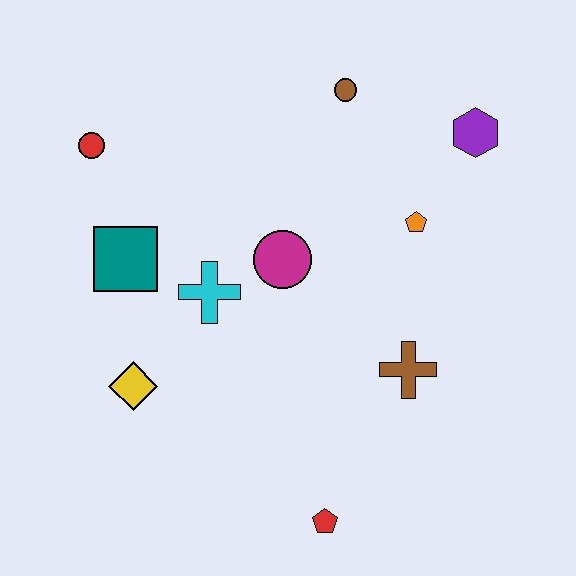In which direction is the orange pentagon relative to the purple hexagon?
The orange pentagon is below the purple hexagon.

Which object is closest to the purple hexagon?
The orange pentagon is closest to the purple hexagon.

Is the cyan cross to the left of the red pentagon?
Yes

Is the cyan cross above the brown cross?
Yes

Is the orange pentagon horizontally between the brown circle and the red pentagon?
No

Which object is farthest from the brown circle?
The red pentagon is farthest from the brown circle.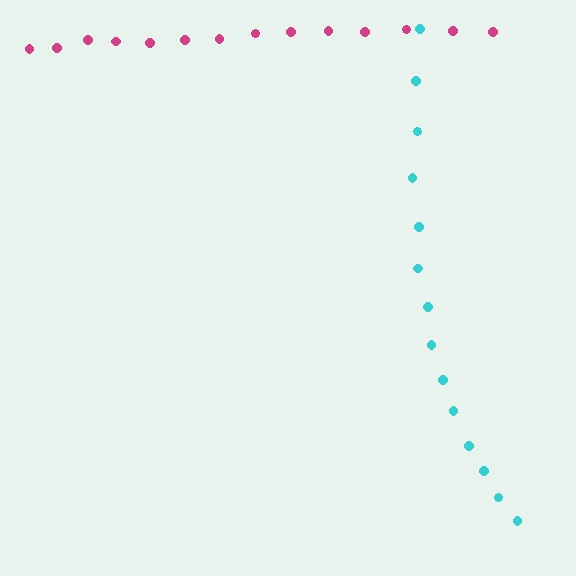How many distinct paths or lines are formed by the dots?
There are 2 distinct paths.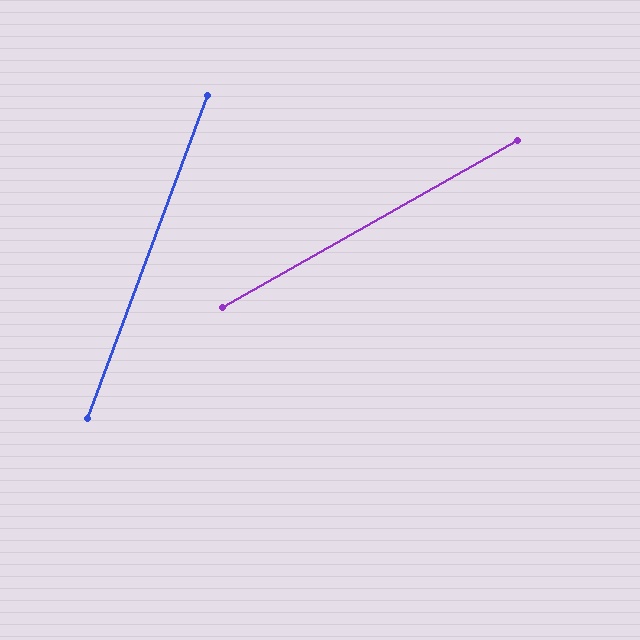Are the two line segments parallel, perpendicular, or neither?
Neither parallel nor perpendicular — they differ by about 40°.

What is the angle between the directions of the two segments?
Approximately 40 degrees.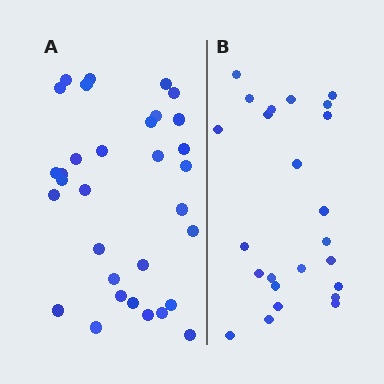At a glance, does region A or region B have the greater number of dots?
Region A (the left region) has more dots.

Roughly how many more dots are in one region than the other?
Region A has roughly 8 or so more dots than region B.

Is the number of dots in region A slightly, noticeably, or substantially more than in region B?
Region A has noticeably more, but not dramatically so. The ratio is roughly 1.3 to 1.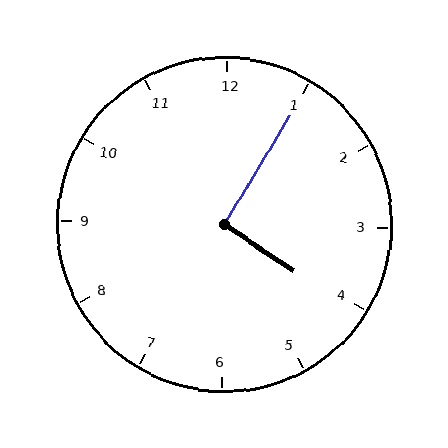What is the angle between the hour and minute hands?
Approximately 92 degrees.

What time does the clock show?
4:05.